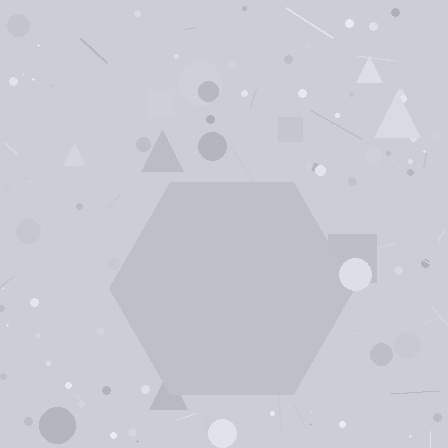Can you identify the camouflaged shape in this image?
The camouflaged shape is a hexagon.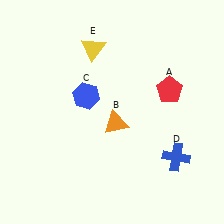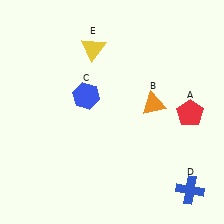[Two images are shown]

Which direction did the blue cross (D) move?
The blue cross (D) moved down.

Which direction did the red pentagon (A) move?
The red pentagon (A) moved down.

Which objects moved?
The objects that moved are: the red pentagon (A), the orange triangle (B), the blue cross (D).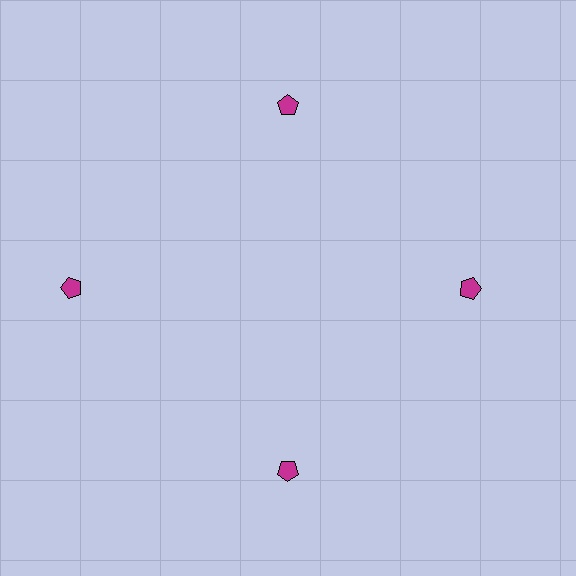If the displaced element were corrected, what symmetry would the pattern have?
It would have 4-fold rotational symmetry — the pattern would map onto itself every 90 degrees.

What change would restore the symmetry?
The symmetry would be restored by moving it inward, back onto the ring so that all 4 pentagons sit at equal angles and equal distance from the center.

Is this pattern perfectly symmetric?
No. The 4 magenta pentagons are arranged in a ring, but one element near the 9 o'clock position is pushed outward from the center, breaking the 4-fold rotational symmetry.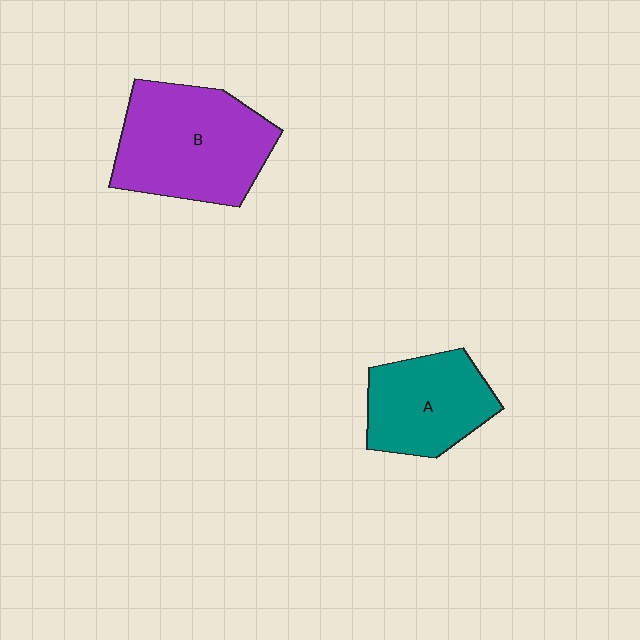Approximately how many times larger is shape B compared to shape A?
Approximately 1.5 times.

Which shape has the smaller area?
Shape A (teal).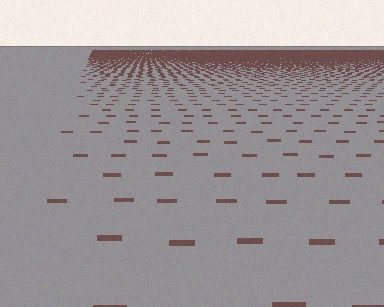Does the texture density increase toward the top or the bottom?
Density increases toward the top.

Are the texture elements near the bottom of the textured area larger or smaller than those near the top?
Larger. Near the bottom, elements are closer to the viewer and appear at a bigger on-screen size.